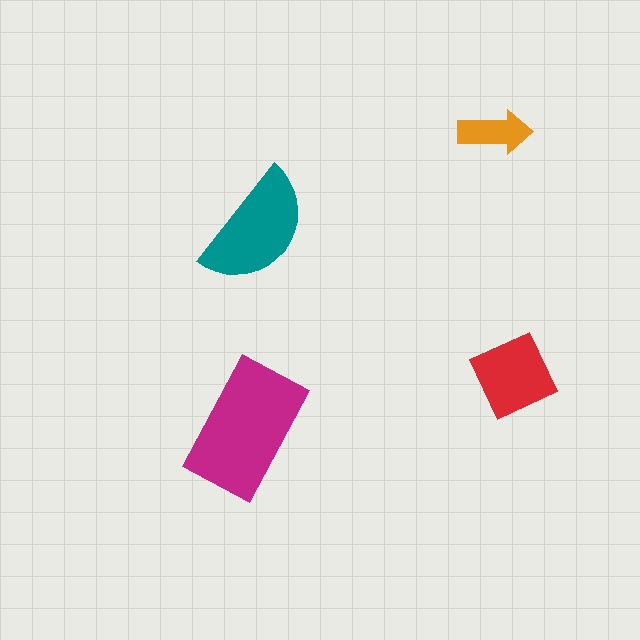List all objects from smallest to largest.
The orange arrow, the red diamond, the teal semicircle, the magenta rectangle.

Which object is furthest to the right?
The red diamond is rightmost.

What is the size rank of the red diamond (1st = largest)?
3rd.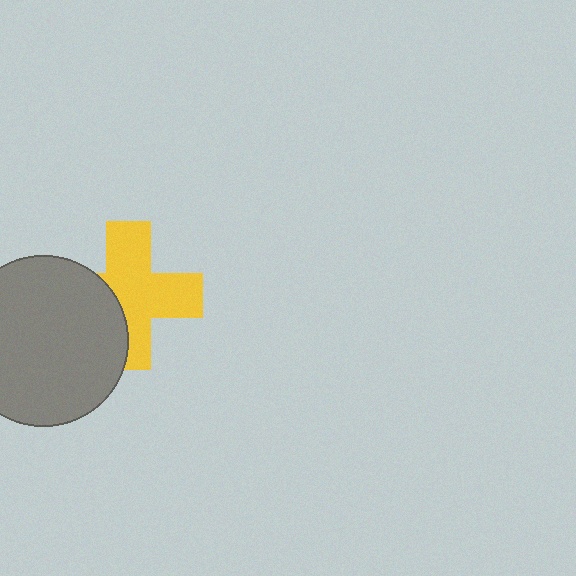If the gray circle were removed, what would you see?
You would see the complete yellow cross.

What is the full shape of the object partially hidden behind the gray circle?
The partially hidden object is a yellow cross.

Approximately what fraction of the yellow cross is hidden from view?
Roughly 34% of the yellow cross is hidden behind the gray circle.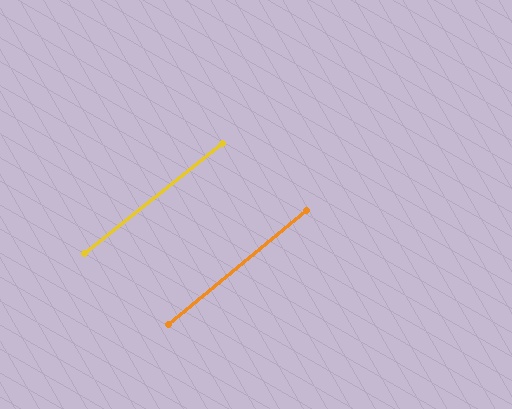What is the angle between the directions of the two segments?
Approximately 1 degree.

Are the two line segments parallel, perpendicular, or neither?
Parallel — their directions differ by only 1.4°.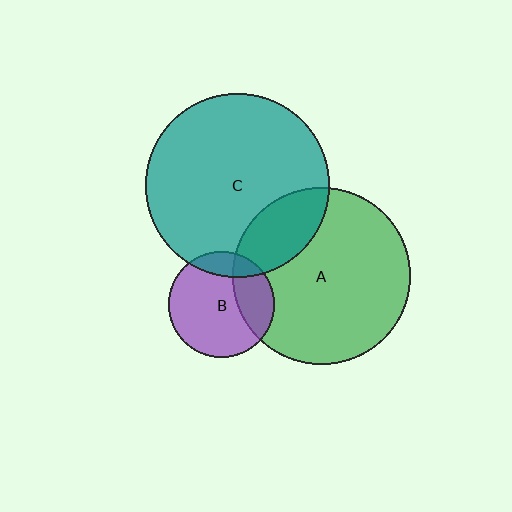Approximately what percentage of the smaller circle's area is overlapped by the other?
Approximately 15%.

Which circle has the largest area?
Circle C (teal).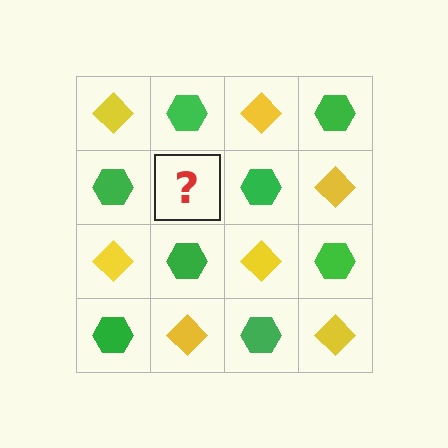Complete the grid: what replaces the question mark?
The question mark should be replaced with a yellow diamond.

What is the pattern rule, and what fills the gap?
The rule is that it alternates yellow diamond and green hexagon in a checkerboard pattern. The gap should be filled with a yellow diamond.